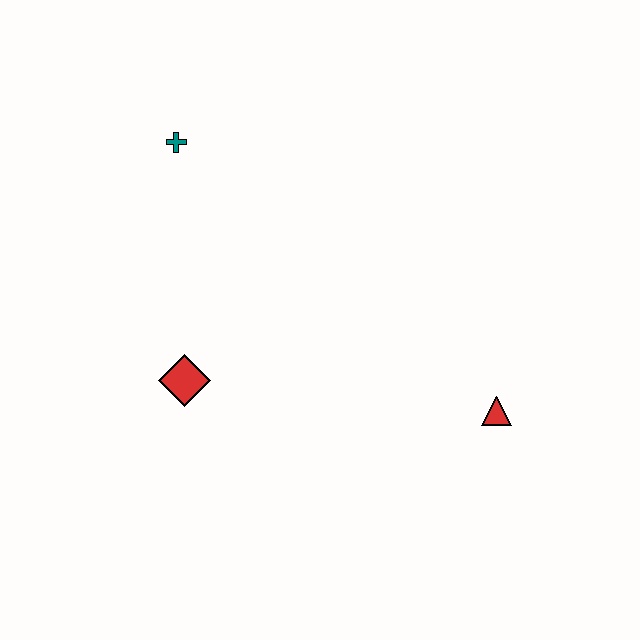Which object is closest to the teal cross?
The red diamond is closest to the teal cross.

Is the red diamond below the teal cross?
Yes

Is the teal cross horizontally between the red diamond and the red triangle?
No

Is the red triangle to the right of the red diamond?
Yes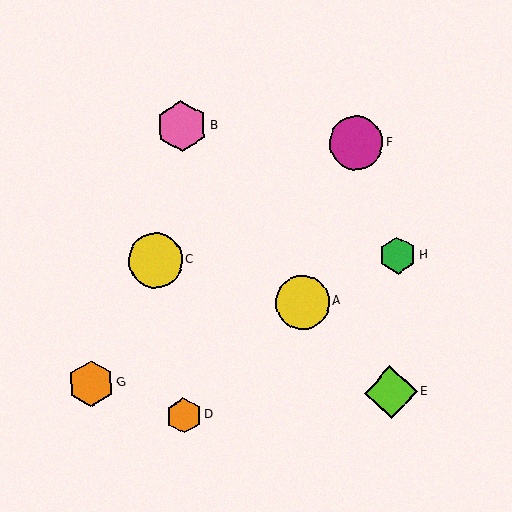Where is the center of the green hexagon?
The center of the green hexagon is at (398, 255).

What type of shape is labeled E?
Shape E is a lime diamond.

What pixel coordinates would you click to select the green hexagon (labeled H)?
Click at (398, 255) to select the green hexagon H.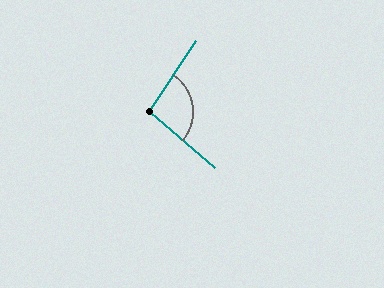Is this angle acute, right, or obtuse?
It is obtuse.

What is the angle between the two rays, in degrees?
Approximately 97 degrees.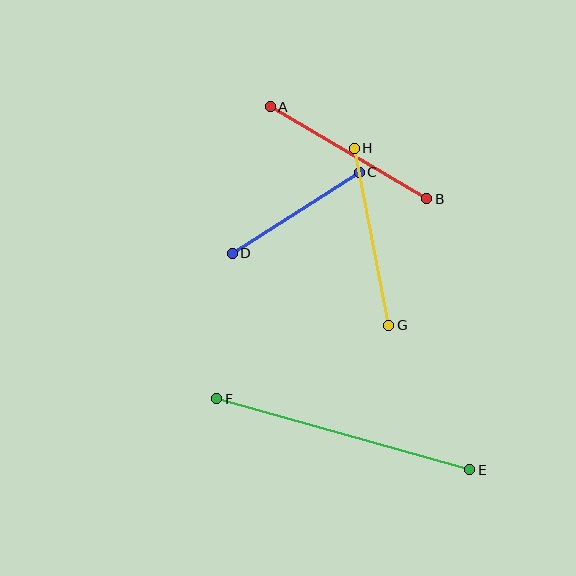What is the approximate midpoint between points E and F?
The midpoint is at approximately (343, 434) pixels.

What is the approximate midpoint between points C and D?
The midpoint is at approximately (296, 213) pixels.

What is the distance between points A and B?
The distance is approximately 182 pixels.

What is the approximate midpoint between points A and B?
The midpoint is at approximately (349, 153) pixels.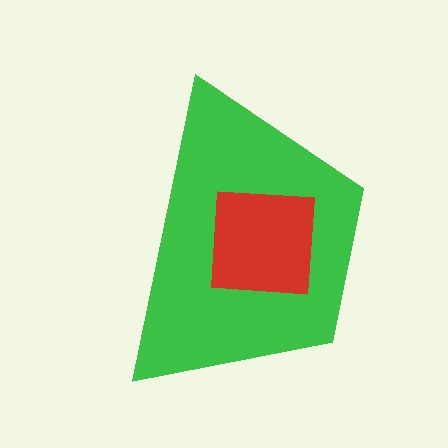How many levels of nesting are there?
2.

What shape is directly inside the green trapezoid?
The red square.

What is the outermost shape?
The green trapezoid.